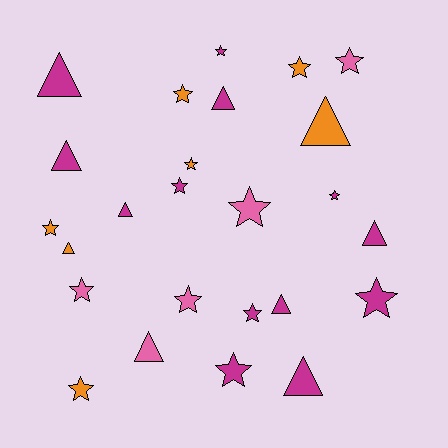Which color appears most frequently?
Magenta, with 13 objects.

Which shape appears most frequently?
Star, with 15 objects.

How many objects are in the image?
There are 25 objects.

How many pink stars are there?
There are 4 pink stars.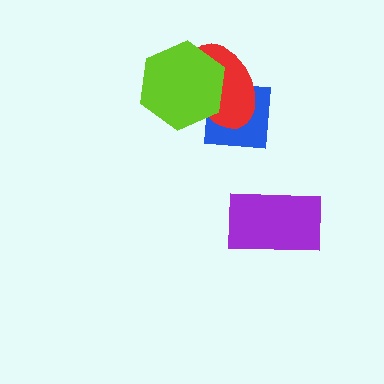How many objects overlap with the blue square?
2 objects overlap with the blue square.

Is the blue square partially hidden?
Yes, it is partially covered by another shape.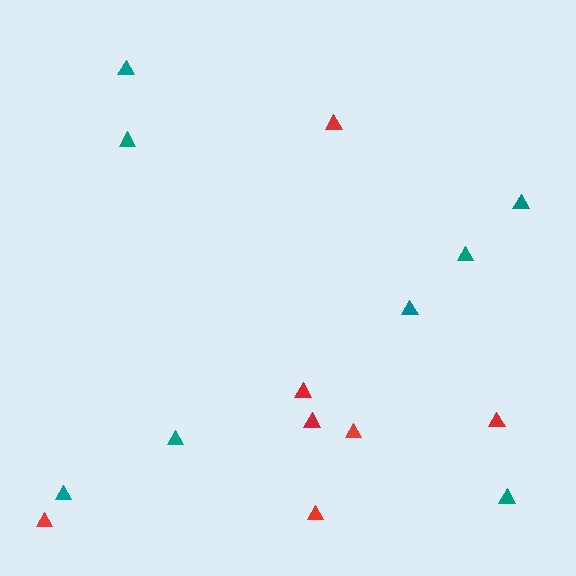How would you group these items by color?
There are 2 groups: one group of red triangles (7) and one group of teal triangles (8).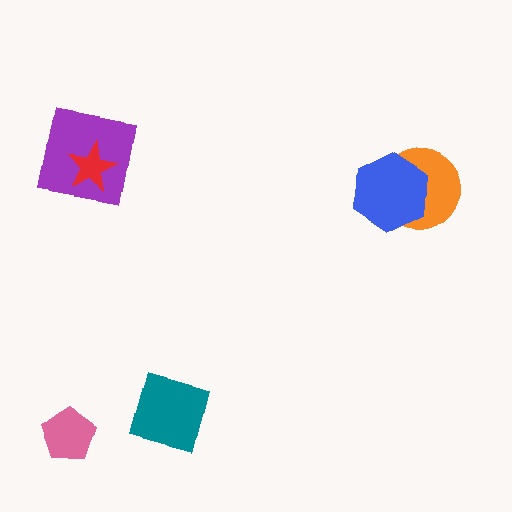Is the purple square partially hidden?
Yes, it is partially covered by another shape.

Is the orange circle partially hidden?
Yes, it is partially covered by another shape.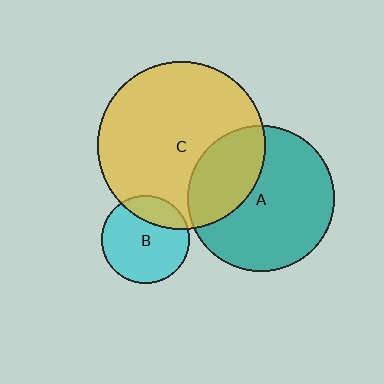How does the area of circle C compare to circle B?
Approximately 3.6 times.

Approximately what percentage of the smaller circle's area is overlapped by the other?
Approximately 30%.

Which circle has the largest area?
Circle C (yellow).